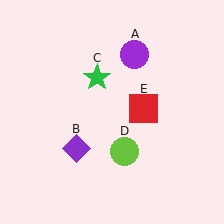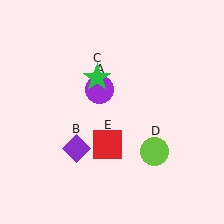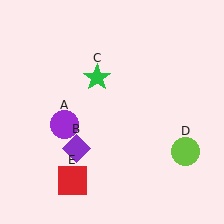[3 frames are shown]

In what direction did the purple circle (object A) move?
The purple circle (object A) moved down and to the left.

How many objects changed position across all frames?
3 objects changed position: purple circle (object A), lime circle (object D), red square (object E).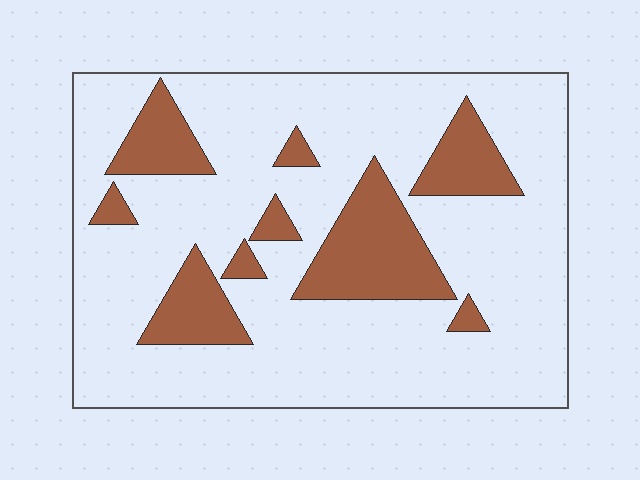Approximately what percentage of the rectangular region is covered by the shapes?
Approximately 20%.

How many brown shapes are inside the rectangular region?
9.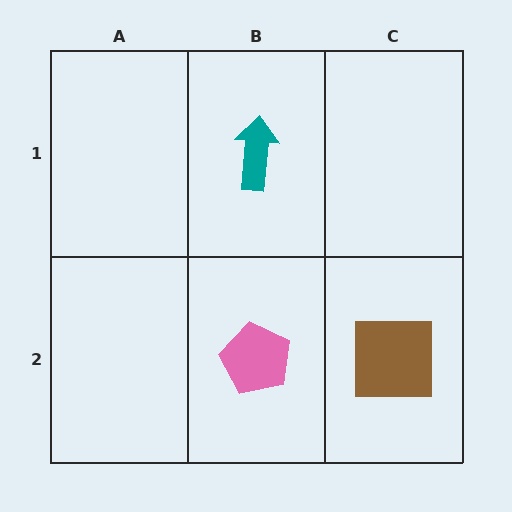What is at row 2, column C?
A brown square.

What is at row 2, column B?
A pink pentagon.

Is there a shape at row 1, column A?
No, that cell is empty.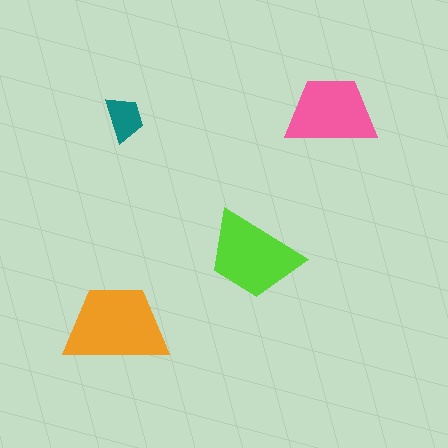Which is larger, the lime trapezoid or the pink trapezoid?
The lime one.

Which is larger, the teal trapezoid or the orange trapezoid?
The orange one.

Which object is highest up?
The pink trapezoid is topmost.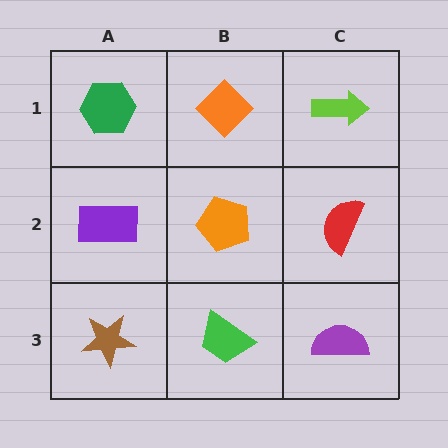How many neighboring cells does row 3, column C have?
2.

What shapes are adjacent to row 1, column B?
An orange pentagon (row 2, column B), a green hexagon (row 1, column A), a lime arrow (row 1, column C).